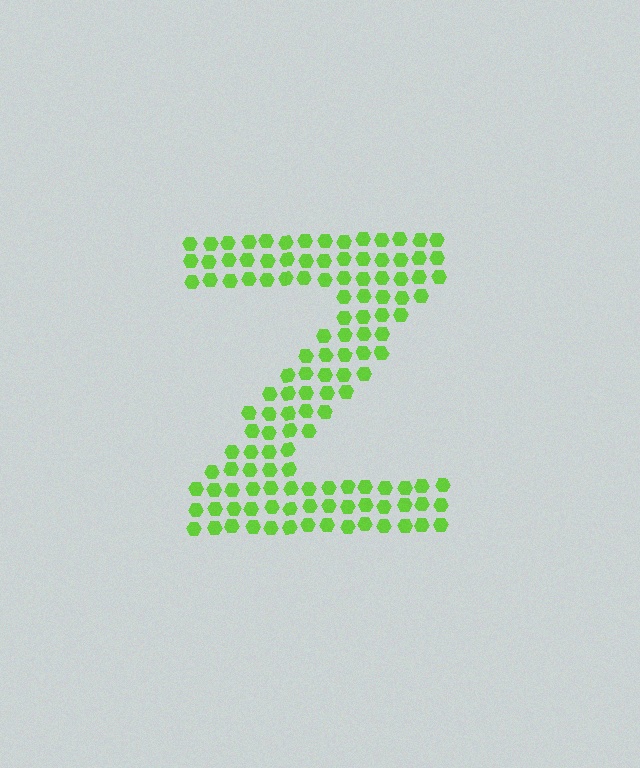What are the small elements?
The small elements are hexagons.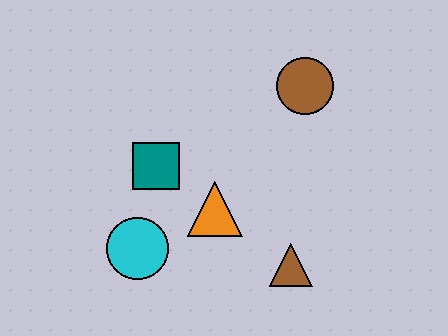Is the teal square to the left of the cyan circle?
No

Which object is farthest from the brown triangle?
The brown circle is farthest from the brown triangle.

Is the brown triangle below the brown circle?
Yes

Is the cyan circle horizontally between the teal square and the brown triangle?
No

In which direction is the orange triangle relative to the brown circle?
The orange triangle is below the brown circle.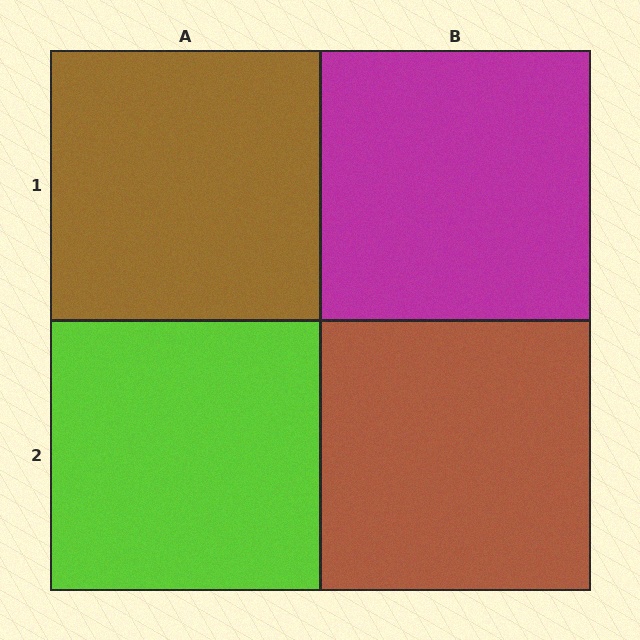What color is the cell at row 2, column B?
Brown.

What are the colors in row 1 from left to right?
Brown, magenta.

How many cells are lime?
1 cell is lime.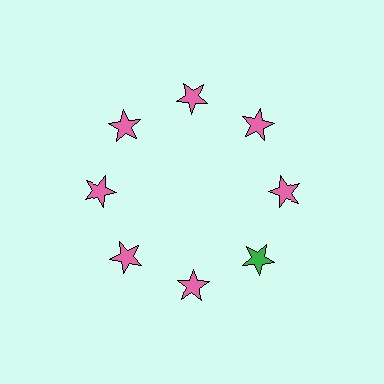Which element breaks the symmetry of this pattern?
The green star at roughly the 4 o'clock position breaks the symmetry. All other shapes are pink stars.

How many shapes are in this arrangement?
There are 8 shapes arranged in a ring pattern.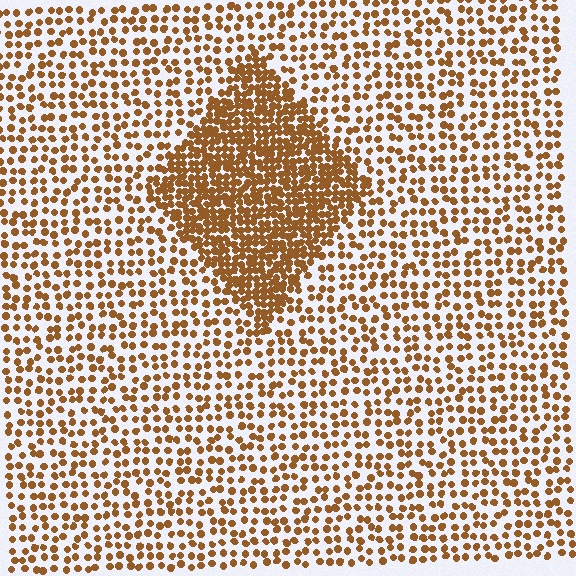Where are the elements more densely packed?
The elements are more densely packed inside the diamond boundary.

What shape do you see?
I see a diamond.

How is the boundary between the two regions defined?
The boundary is defined by a change in element density (approximately 2.4x ratio). All elements are the same color, size, and shape.